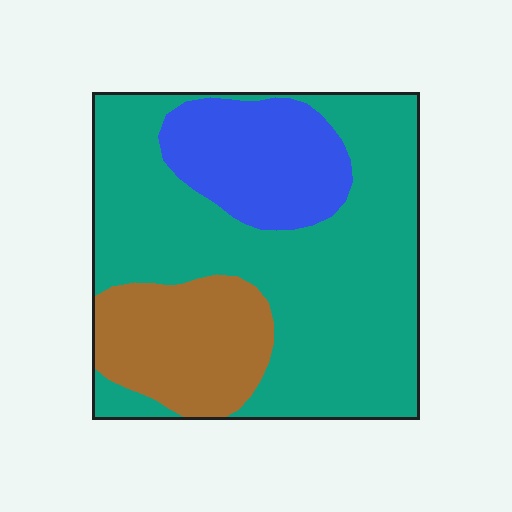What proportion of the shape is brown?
Brown takes up about one fifth (1/5) of the shape.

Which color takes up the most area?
Teal, at roughly 60%.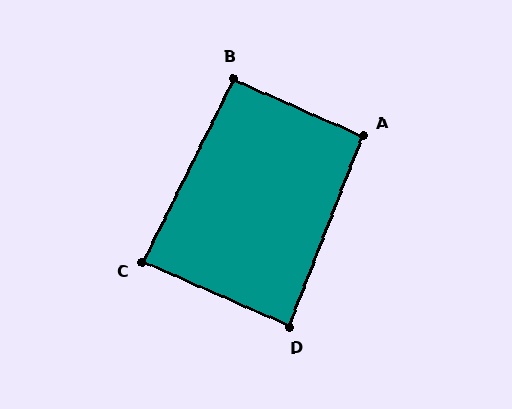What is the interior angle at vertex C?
Approximately 87 degrees (approximately right).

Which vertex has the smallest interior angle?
D, at approximately 87 degrees.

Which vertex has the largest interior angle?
B, at approximately 93 degrees.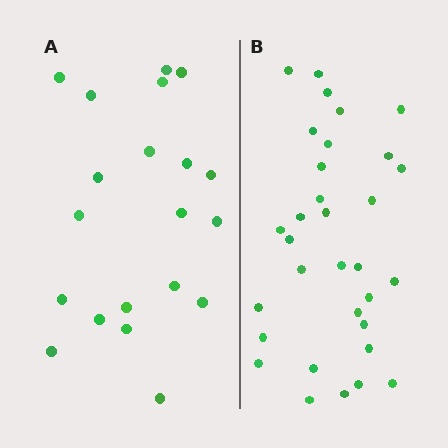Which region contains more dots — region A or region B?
Region B (the right region) has more dots.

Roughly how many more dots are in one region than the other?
Region B has roughly 12 or so more dots than region A.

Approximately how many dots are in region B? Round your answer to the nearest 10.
About 30 dots. (The exact count is 32, which rounds to 30.)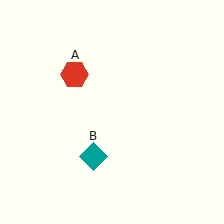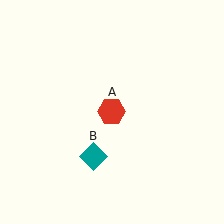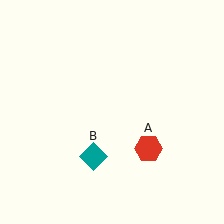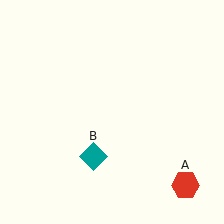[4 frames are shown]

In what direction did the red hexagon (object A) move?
The red hexagon (object A) moved down and to the right.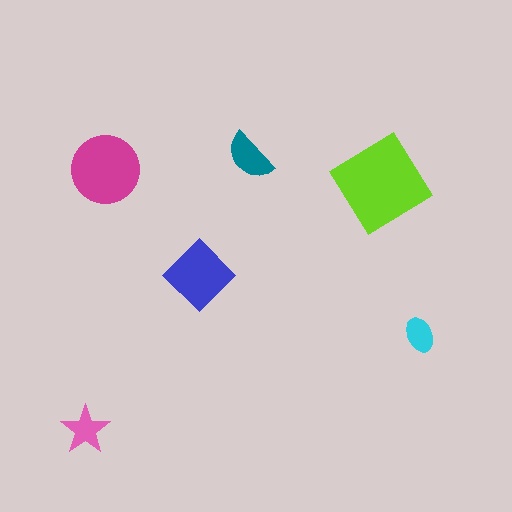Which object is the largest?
The lime diamond.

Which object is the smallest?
The cyan ellipse.